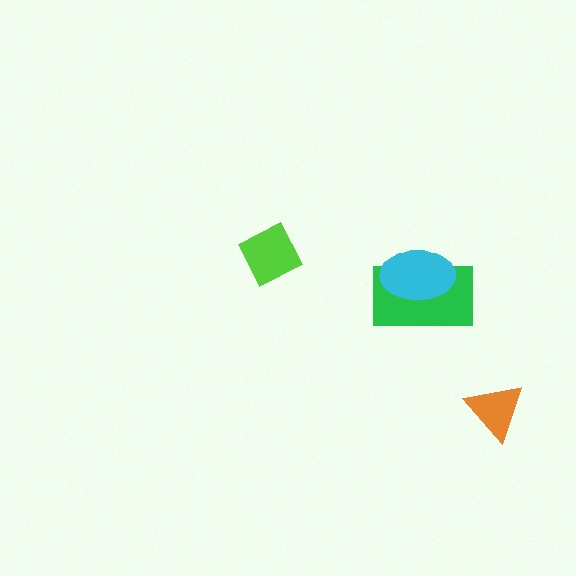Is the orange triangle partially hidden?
No, no other shape covers it.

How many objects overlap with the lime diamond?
0 objects overlap with the lime diamond.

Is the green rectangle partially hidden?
Yes, it is partially covered by another shape.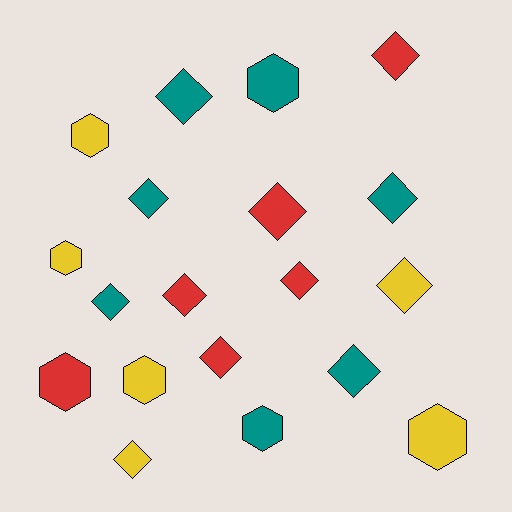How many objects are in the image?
There are 19 objects.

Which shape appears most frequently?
Diamond, with 12 objects.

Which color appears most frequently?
Teal, with 7 objects.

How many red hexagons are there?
There is 1 red hexagon.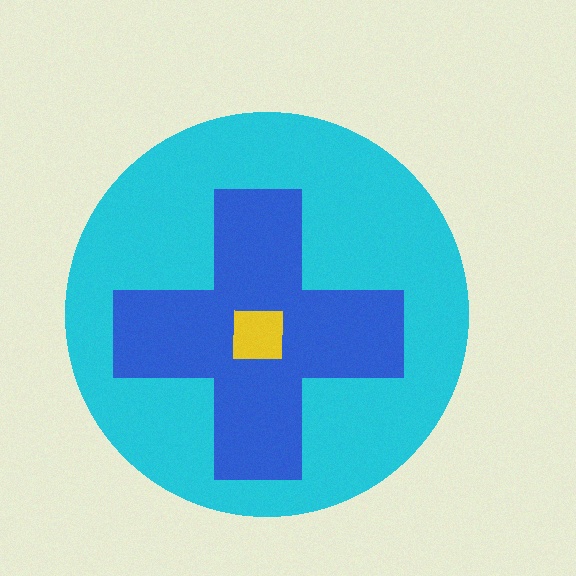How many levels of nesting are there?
3.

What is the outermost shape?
The cyan circle.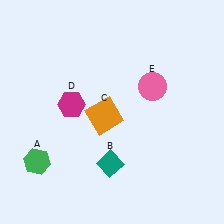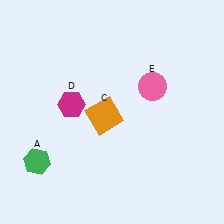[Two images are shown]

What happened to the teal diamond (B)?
The teal diamond (B) was removed in Image 2. It was in the bottom-left area of Image 1.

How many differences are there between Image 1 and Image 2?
There is 1 difference between the two images.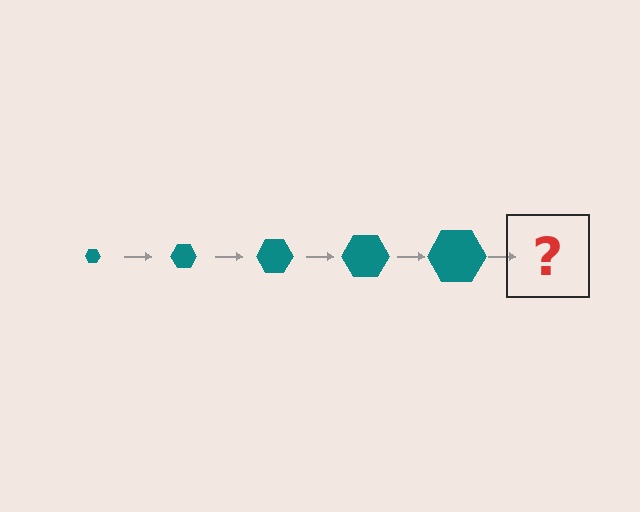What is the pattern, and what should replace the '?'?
The pattern is that the hexagon gets progressively larger each step. The '?' should be a teal hexagon, larger than the previous one.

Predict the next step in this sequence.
The next step is a teal hexagon, larger than the previous one.